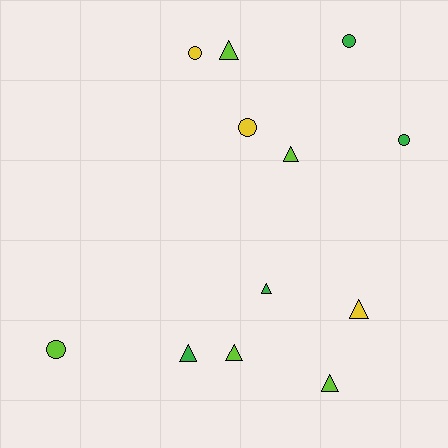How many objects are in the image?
There are 12 objects.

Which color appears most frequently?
Lime, with 5 objects.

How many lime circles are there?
There is 1 lime circle.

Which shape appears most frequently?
Triangle, with 7 objects.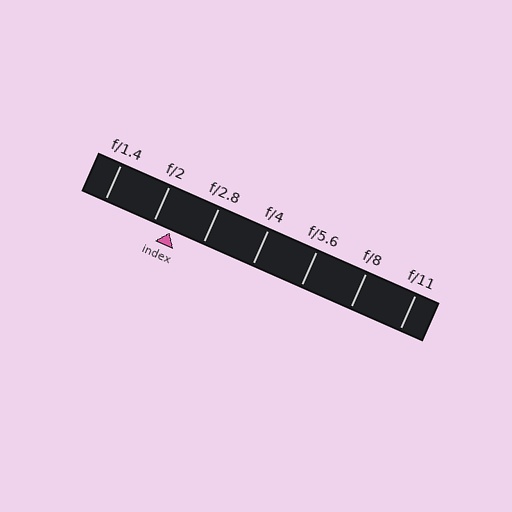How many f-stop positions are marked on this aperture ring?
There are 7 f-stop positions marked.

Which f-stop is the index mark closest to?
The index mark is closest to f/2.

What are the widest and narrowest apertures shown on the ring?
The widest aperture shown is f/1.4 and the narrowest is f/11.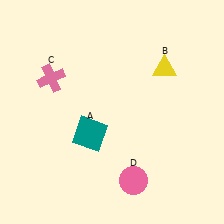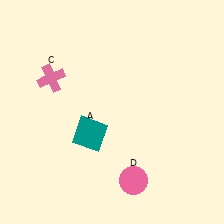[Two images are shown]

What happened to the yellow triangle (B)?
The yellow triangle (B) was removed in Image 2. It was in the top-right area of Image 1.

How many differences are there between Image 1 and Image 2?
There is 1 difference between the two images.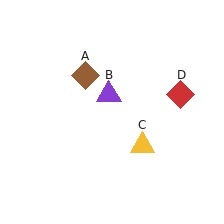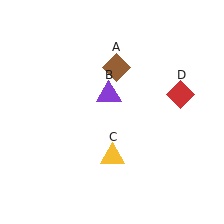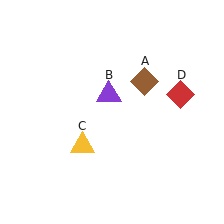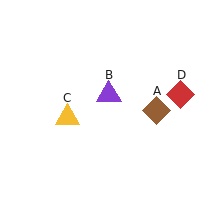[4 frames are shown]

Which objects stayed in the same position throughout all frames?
Purple triangle (object B) and red diamond (object D) remained stationary.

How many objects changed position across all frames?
2 objects changed position: brown diamond (object A), yellow triangle (object C).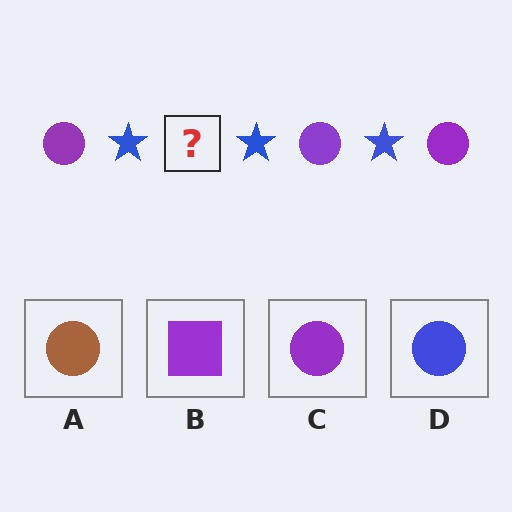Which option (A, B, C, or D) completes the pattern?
C.